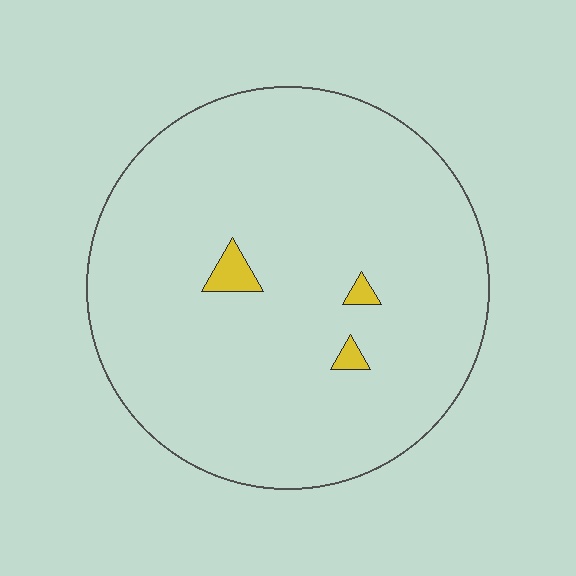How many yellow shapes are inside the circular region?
3.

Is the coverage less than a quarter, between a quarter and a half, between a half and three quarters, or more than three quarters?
Less than a quarter.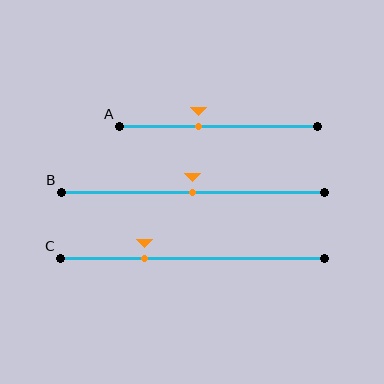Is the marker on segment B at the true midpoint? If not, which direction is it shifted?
Yes, the marker on segment B is at the true midpoint.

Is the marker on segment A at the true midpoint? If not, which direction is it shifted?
No, the marker on segment A is shifted to the left by about 10% of the segment length.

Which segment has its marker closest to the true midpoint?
Segment B has its marker closest to the true midpoint.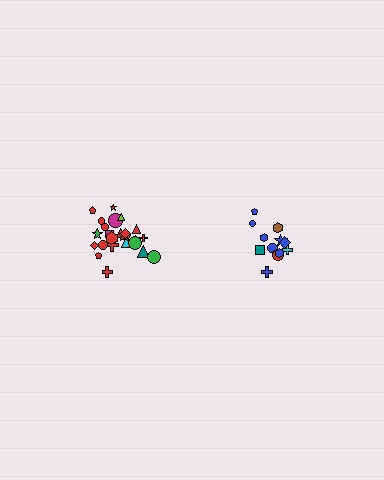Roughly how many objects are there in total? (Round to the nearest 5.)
Roughly 35 objects in total.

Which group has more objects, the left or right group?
The left group.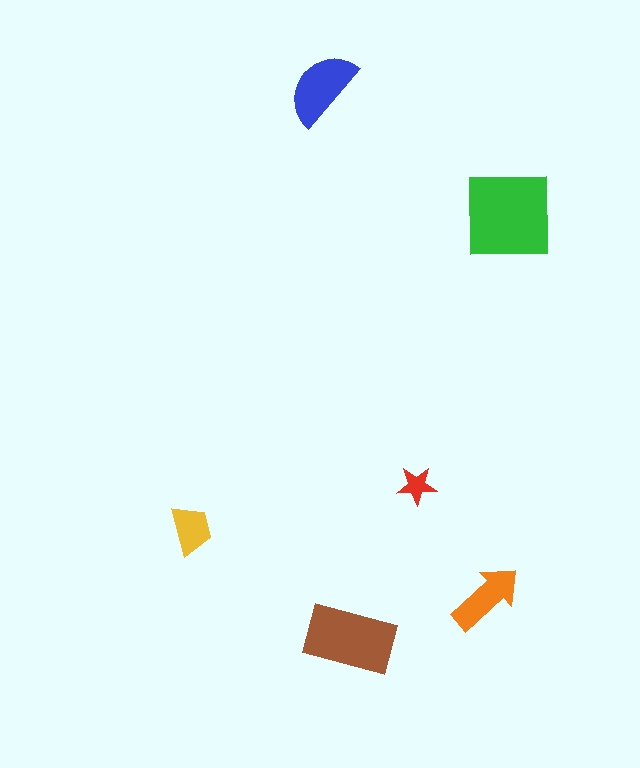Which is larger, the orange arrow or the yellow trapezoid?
The orange arrow.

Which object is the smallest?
The red star.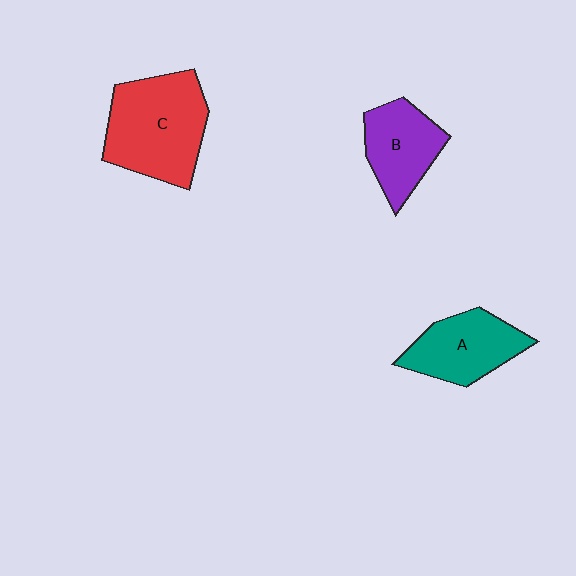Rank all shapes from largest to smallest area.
From largest to smallest: C (red), A (teal), B (purple).